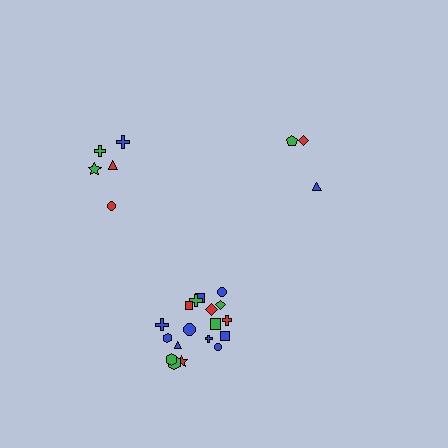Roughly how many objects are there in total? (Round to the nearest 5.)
Roughly 25 objects in total.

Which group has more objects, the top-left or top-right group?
The top-left group.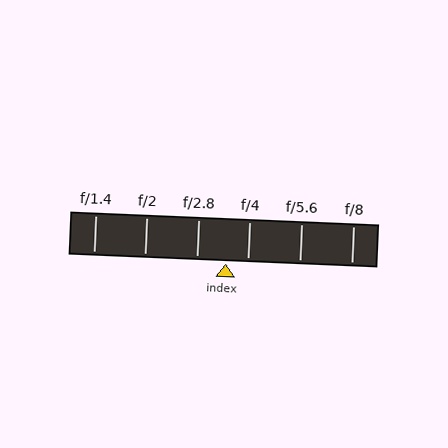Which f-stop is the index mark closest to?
The index mark is closest to f/4.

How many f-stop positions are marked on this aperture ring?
There are 6 f-stop positions marked.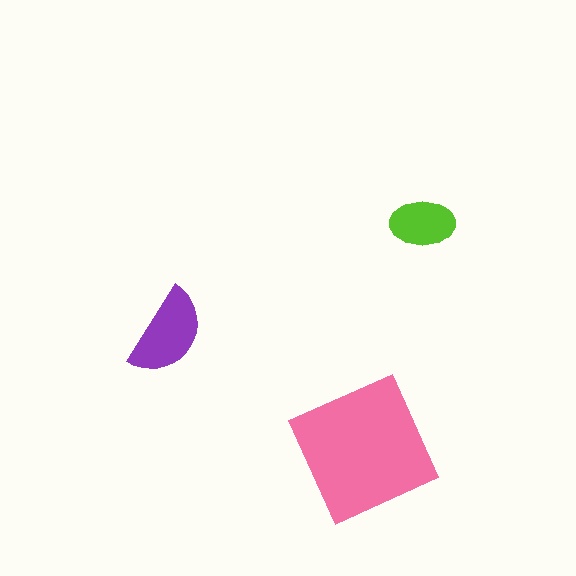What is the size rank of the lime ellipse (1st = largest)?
3rd.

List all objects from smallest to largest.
The lime ellipse, the purple semicircle, the pink square.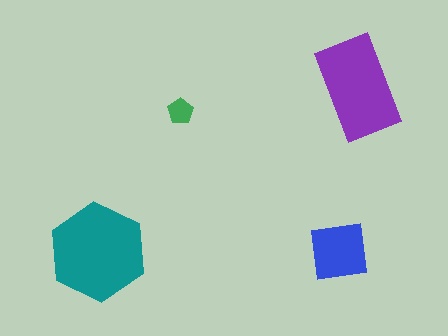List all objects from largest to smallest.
The teal hexagon, the purple rectangle, the blue square, the green pentagon.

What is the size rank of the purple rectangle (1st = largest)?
2nd.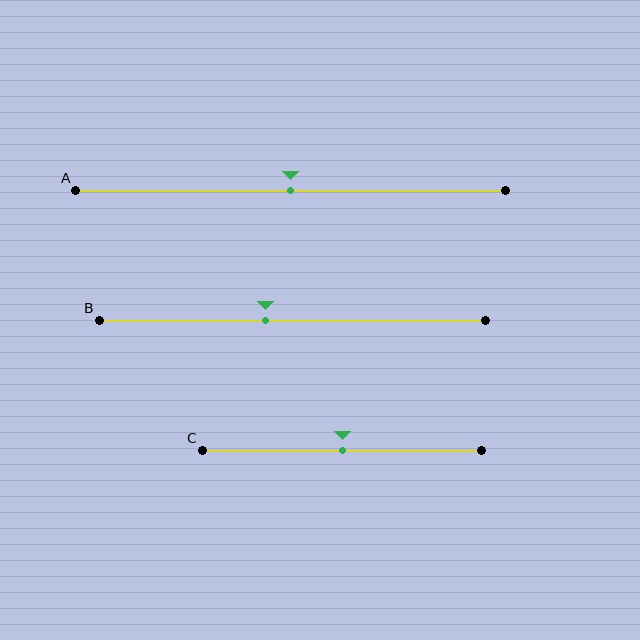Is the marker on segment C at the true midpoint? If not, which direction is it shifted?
Yes, the marker on segment C is at the true midpoint.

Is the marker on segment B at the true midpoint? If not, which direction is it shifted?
No, the marker on segment B is shifted to the left by about 7% of the segment length.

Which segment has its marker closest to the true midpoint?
Segment A has its marker closest to the true midpoint.